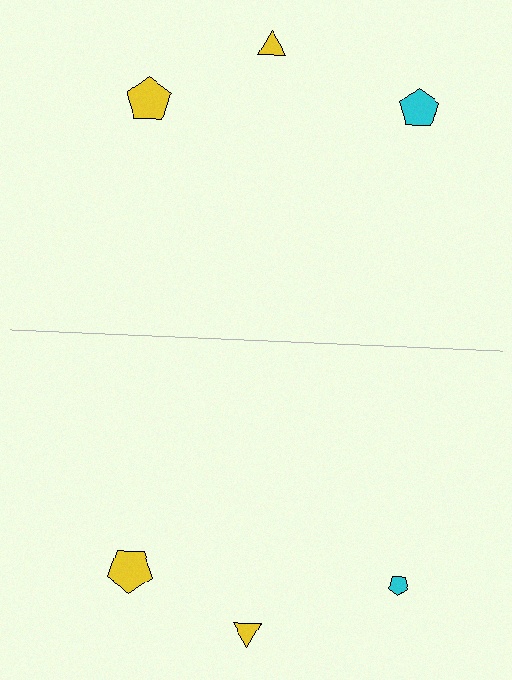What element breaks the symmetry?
The cyan pentagon on the bottom side has a different size than its mirror counterpart.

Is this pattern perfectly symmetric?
No, the pattern is not perfectly symmetric. The cyan pentagon on the bottom side has a different size than its mirror counterpart.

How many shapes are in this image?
There are 6 shapes in this image.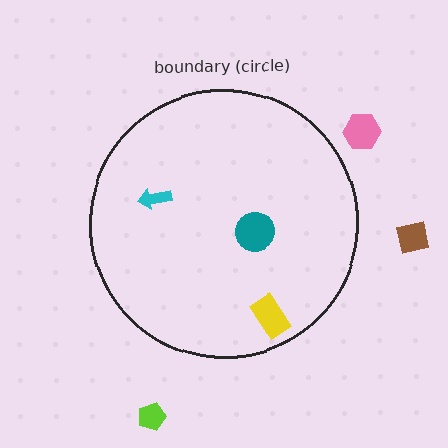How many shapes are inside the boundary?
3 inside, 3 outside.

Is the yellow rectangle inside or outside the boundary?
Inside.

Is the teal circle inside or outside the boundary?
Inside.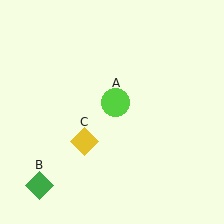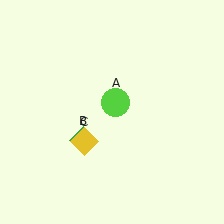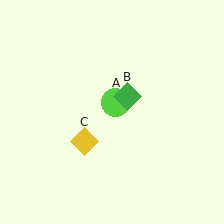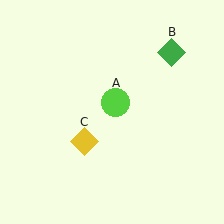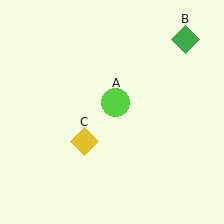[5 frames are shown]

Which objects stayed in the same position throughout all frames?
Lime circle (object A) and yellow diamond (object C) remained stationary.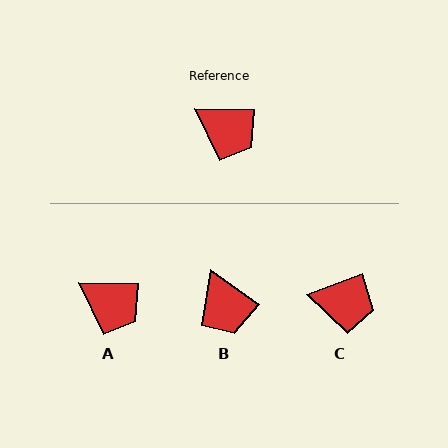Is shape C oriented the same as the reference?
No, it is off by about 21 degrees.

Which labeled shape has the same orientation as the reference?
A.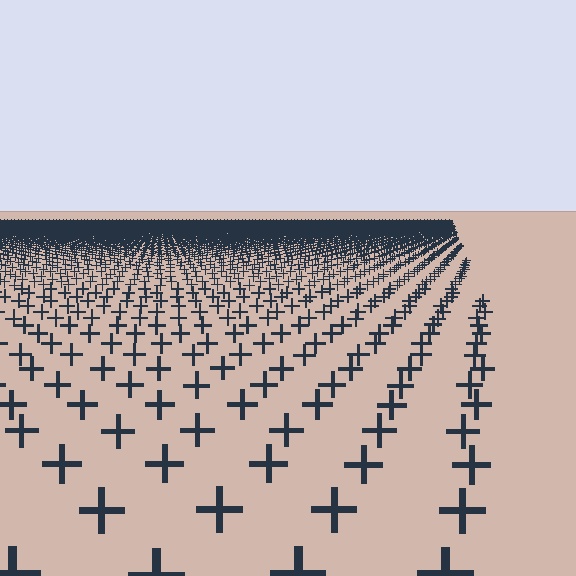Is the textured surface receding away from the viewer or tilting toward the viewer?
The surface is receding away from the viewer. Texture elements get smaller and denser toward the top.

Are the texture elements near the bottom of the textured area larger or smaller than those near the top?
Larger. Near the bottom, elements are closer to the viewer and appear at a bigger on-screen size.